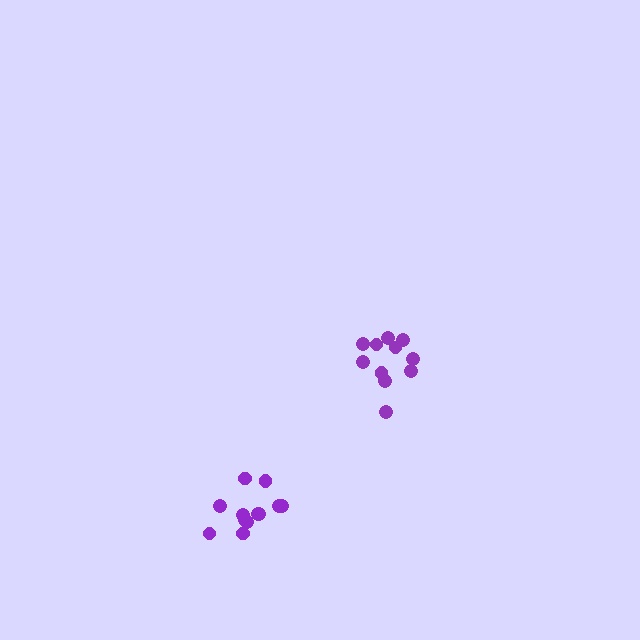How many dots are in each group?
Group 1: 12 dots, Group 2: 11 dots (23 total).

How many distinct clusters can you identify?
There are 2 distinct clusters.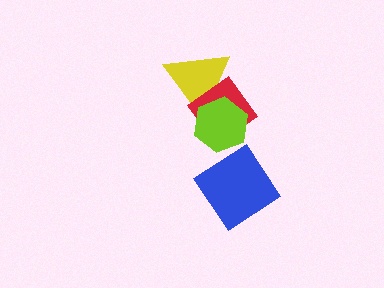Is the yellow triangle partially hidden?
Yes, it is partially covered by another shape.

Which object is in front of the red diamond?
The lime hexagon is in front of the red diamond.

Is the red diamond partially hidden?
Yes, it is partially covered by another shape.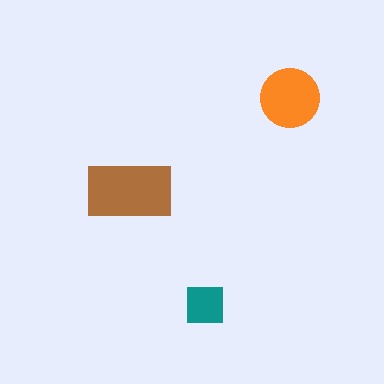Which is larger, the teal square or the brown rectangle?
The brown rectangle.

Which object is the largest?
The brown rectangle.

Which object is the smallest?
The teal square.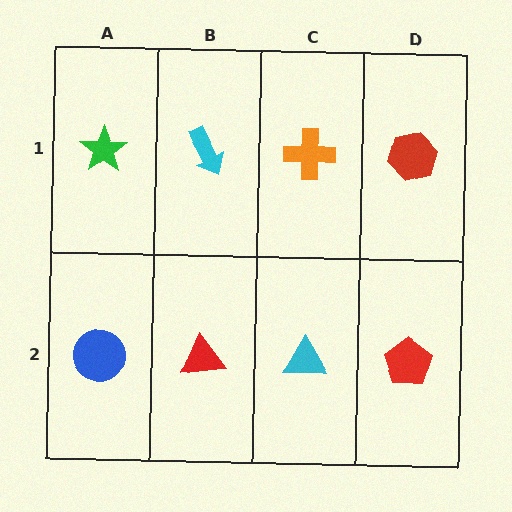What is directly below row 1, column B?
A red triangle.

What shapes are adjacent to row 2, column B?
A cyan arrow (row 1, column B), a blue circle (row 2, column A), a cyan triangle (row 2, column C).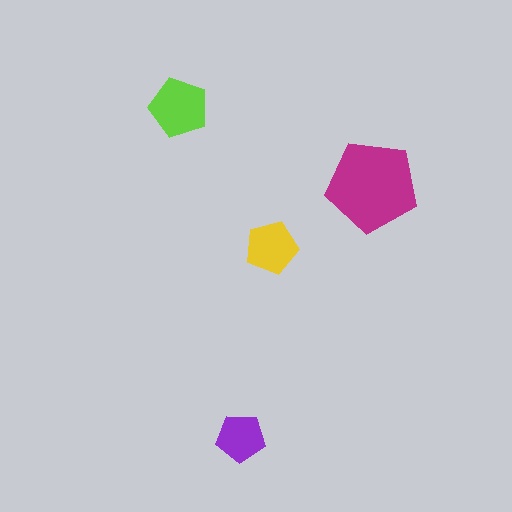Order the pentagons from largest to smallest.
the magenta one, the lime one, the yellow one, the purple one.